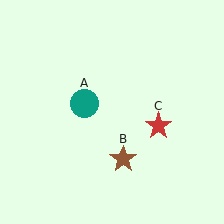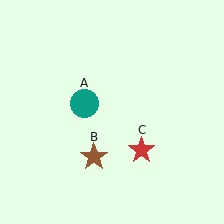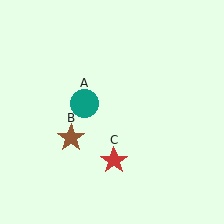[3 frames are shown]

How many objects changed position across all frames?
2 objects changed position: brown star (object B), red star (object C).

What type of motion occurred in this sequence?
The brown star (object B), red star (object C) rotated clockwise around the center of the scene.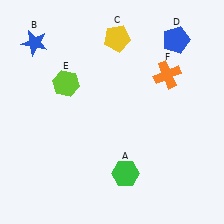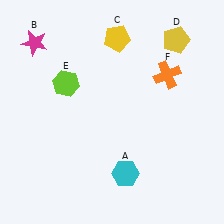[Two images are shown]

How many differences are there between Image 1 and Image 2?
There are 3 differences between the two images.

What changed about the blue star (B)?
In Image 1, B is blue. In Image 2, it changed to magenta.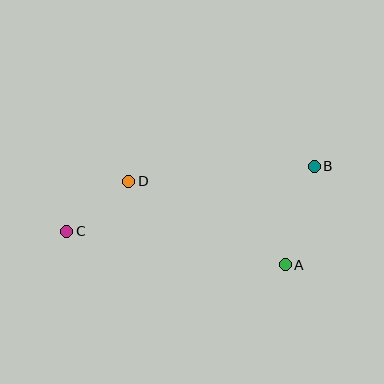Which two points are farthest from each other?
Points B and C are farthest from each other.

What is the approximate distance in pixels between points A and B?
The distance between A and B is approximately 103 pixels.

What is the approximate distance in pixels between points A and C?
The distance between A and C is approximately 221 pixels.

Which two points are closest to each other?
Points C and D are closest to each other.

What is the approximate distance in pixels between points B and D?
The distance between B and D is approximately 186 pixels.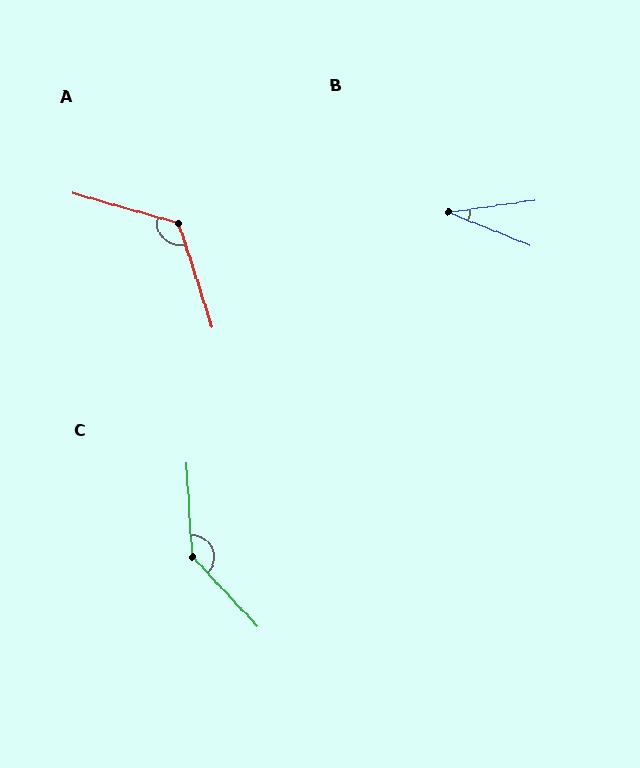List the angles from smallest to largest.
B (30°), A (124°), C (140°).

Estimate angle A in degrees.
Approximately 124 degrees.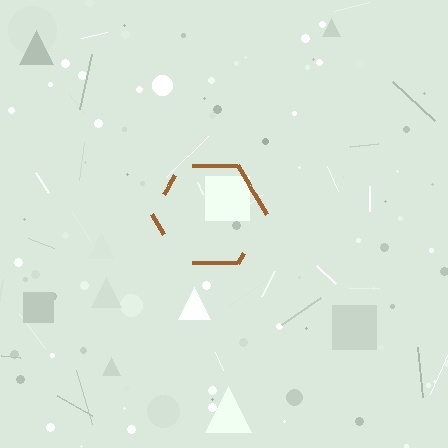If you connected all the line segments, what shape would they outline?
They would outline a hexagon.